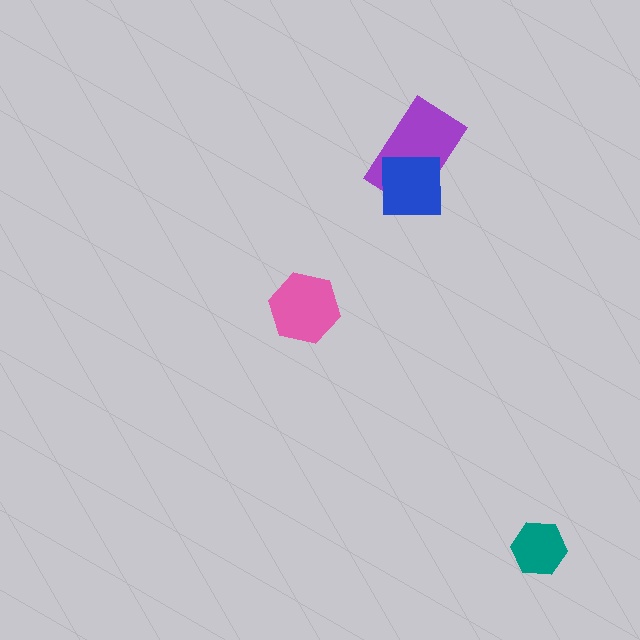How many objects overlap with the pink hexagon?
0 objects overlap with the pink hexagon.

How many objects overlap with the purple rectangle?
1 object overlaps with the purple rectangle.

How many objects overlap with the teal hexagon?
0 objects overlap with the teal hexagon.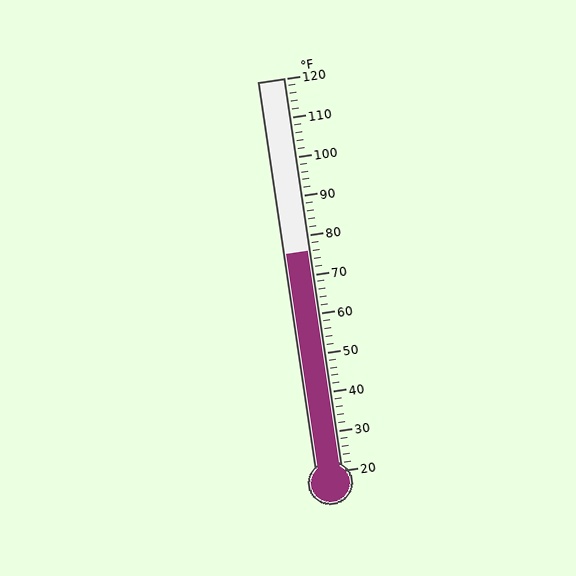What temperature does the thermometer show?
The thermometer shows approximately 76°F.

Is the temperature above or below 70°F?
The temperature is above 70°F.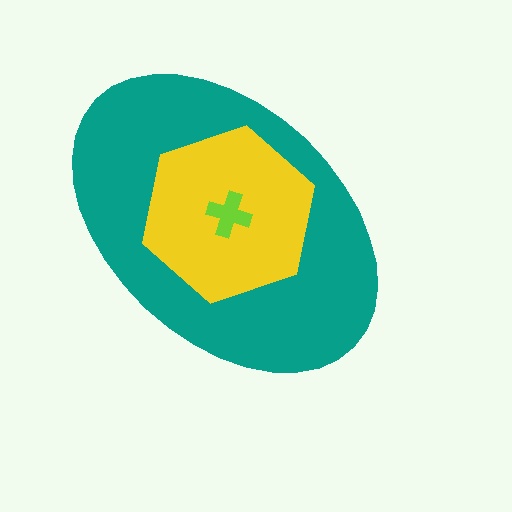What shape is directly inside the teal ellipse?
The yellow hexagon.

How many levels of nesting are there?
3.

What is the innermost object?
The lime cross.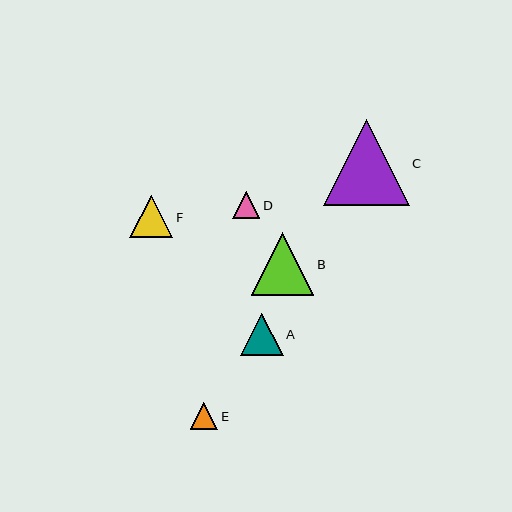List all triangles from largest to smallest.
From largest to smallest: C, B, A, F, E, D.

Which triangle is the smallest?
Triangle D is the smallest with a size of approximately 27 pixels.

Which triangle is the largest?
Triangle C is the largest with a size of approximately 85 pixels.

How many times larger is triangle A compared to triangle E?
Triangle A is approximately 1.5 times the size of triangle E.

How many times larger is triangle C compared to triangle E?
Triangle C is approximately 3.1 times the size of triangle E.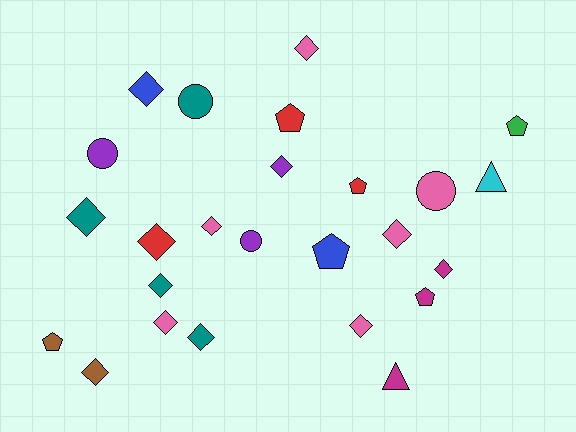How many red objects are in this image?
There are 3 red objects.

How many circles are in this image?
There are 4 circles.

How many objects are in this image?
There are 25 objects.